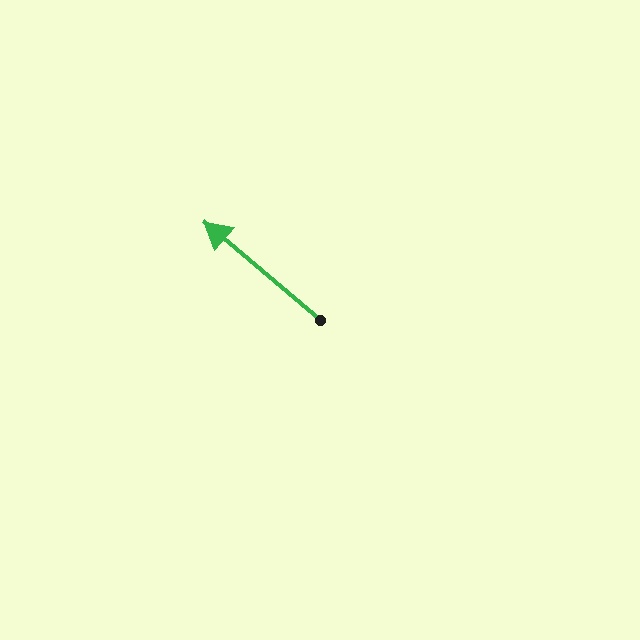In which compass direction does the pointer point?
Northwest.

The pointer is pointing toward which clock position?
Roughly 10 o'clock.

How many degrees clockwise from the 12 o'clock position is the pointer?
Approximately 310 degrees.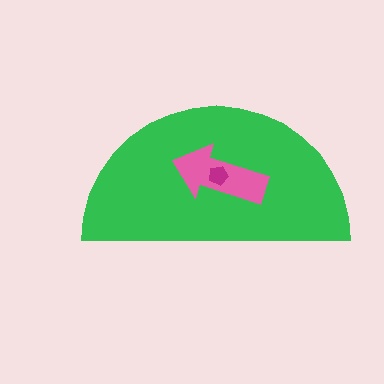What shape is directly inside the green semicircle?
The pink arrow.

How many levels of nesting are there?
3.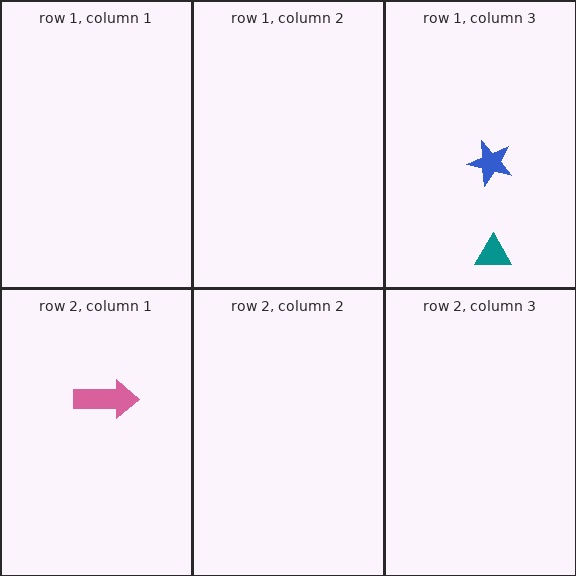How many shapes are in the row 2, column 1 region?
1.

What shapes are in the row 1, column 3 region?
The teal triangle, the blue star.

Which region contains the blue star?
The row 1, column 3 region.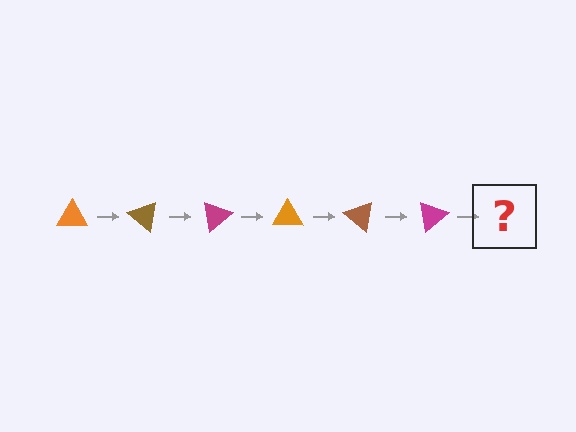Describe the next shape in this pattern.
It should be an orange triangle, rotated 240 degrees from the start.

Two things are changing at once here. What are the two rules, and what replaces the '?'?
The two rules are that it rotates 40 degrees each step and the color cycles through orange, brown, and magenta. The '?' should be an orange triangle, rotated 240 degrees from the start.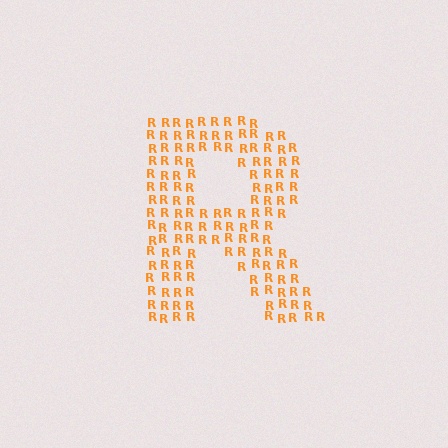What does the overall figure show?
The overall figure shows the letter R.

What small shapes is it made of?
It is made of small letter R's.